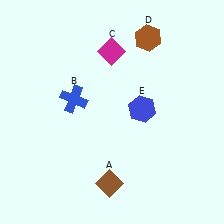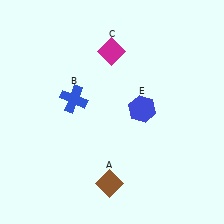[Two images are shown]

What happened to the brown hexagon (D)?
The brown hexagon (D) was removed in Image 2. It was in the top-right area of Image 1.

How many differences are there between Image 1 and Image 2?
There is 1 difference between the two images.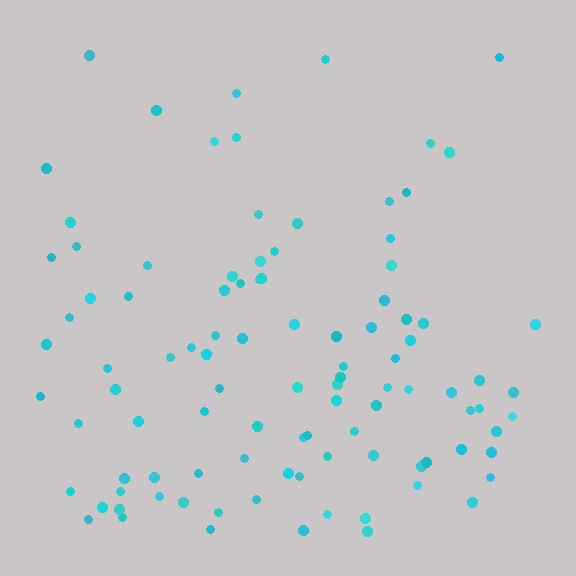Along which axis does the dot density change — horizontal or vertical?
Vertical.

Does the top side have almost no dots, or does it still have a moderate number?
Still a moderate number, just noticeably fewer than the bottom.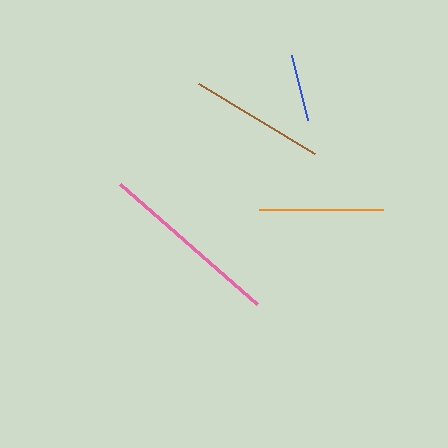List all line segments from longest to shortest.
From longest to shortest: pink, brown, orange, blue.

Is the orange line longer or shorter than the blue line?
The orange line is longer than the blue line.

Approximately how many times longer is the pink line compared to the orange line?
The pink line is approximately 1.5 times the length of the orange line.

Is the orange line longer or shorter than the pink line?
The pink line is longer than the orange line.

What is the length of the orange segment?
The orange segment is approximately 123 pixels long.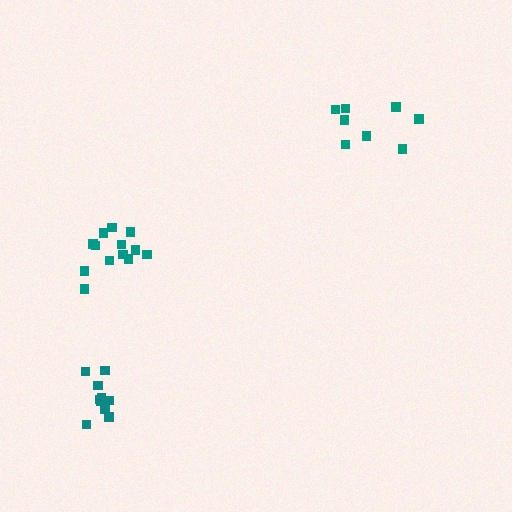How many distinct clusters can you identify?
There are 3 distinct clusters.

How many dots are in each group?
Group 1: 10 dots, Group 2: 13 dots, Group 3: 8 dots (31 total).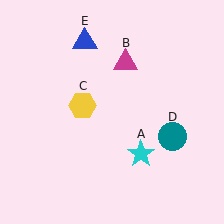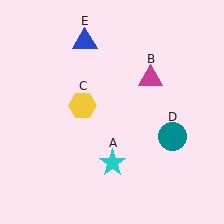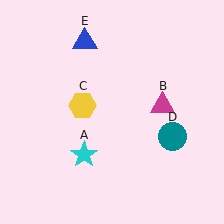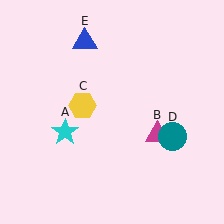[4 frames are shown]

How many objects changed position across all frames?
2 objects changed position: cyan star (object A), magenta triangle (object B).